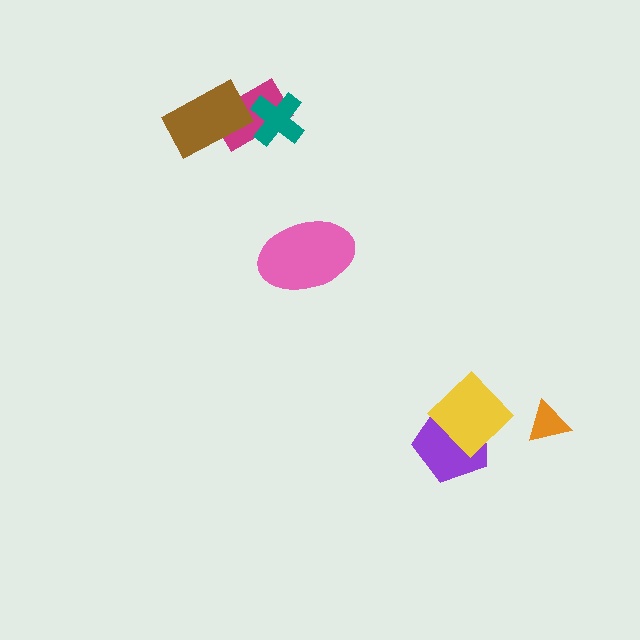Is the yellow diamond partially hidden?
No, no other shape covers it.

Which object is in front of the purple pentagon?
The yellow diamond is in front of the purple pentagon.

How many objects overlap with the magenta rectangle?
2 objects overlap with the magenta rectangle.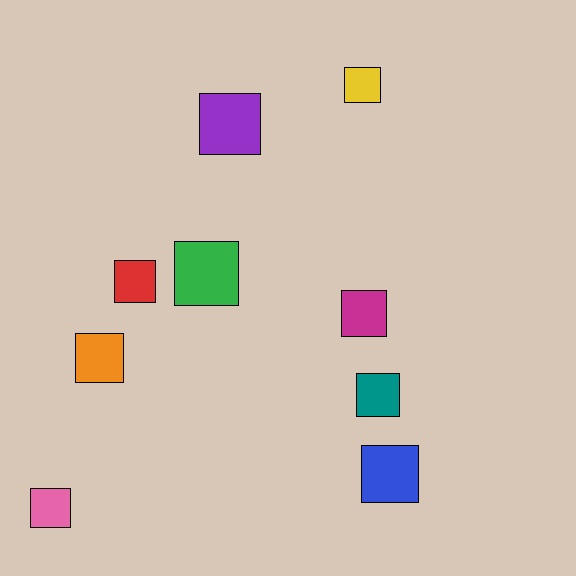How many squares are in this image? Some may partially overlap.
There are 9 squares.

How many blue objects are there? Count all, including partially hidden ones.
There is 1 blue object.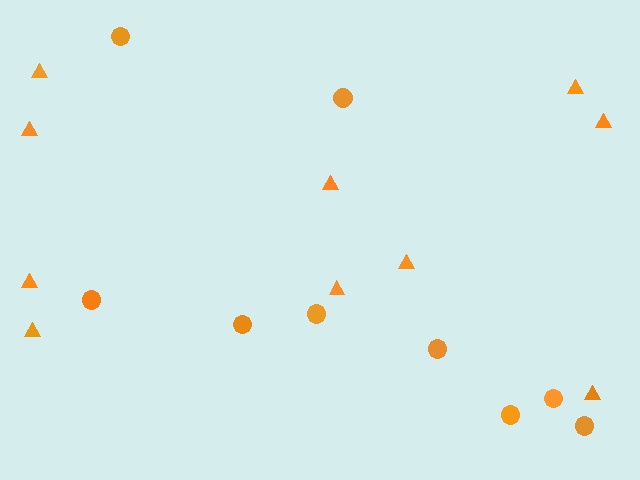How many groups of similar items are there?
There are 2 groups: one group of circles (9) and one group of triangles (10).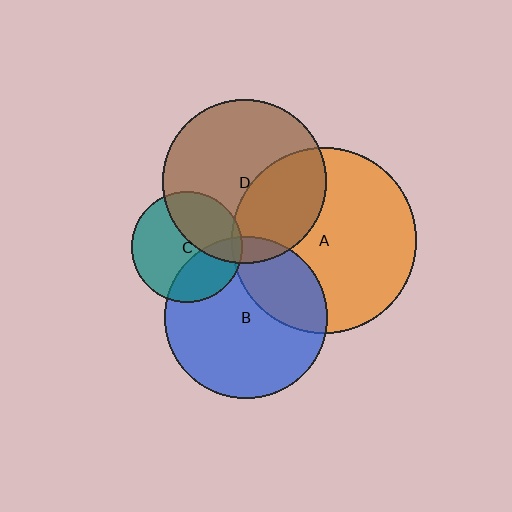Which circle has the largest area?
Circle A (orange).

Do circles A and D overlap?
Yes.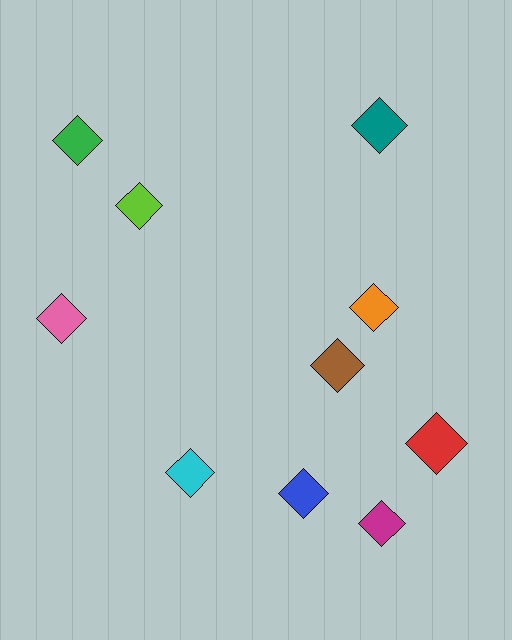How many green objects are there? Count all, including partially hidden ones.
There is 1 green object.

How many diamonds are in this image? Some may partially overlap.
There are 10 diamonds.